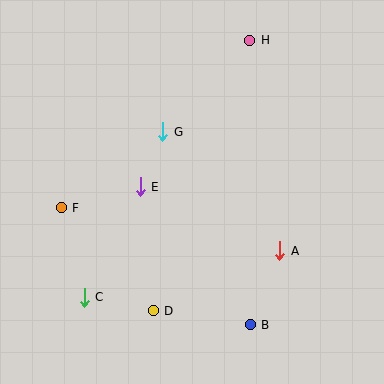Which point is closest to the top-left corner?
Point G is closest to the top-left corner.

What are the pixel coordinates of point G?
Point G is at (163, 132).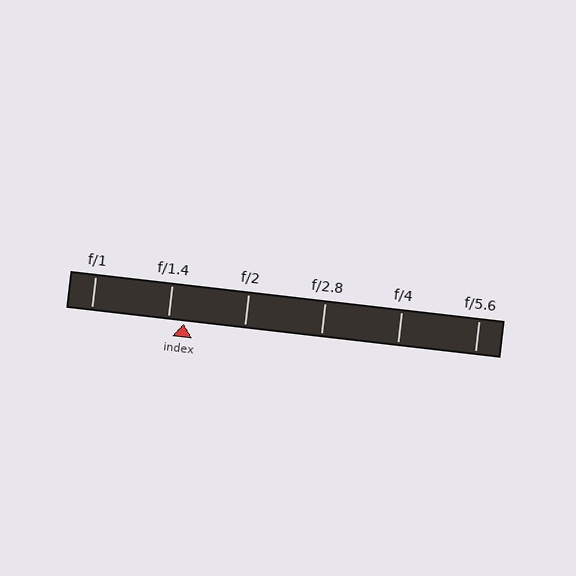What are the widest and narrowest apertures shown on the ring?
The widest aperture shown is f/1 and the narrowest is f/5.6.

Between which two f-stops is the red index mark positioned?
The index mark is between f/1.4 and f/2.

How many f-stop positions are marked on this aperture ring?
There are 6 f-stop positions marked.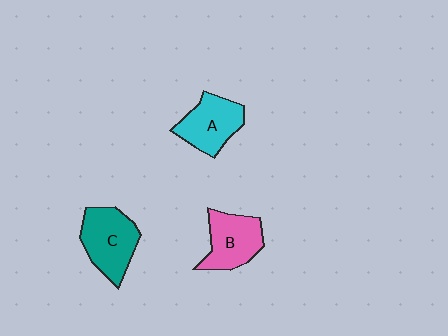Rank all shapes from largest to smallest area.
From largest to smallest: C (teal), B (pink), A (cyan).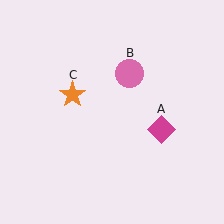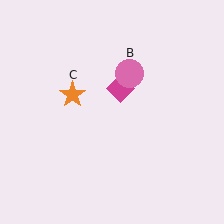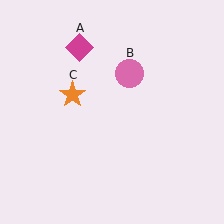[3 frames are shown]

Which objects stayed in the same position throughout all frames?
Pink circle (object B) and orange star (object C) remained stationary.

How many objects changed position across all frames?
1 object changed position: magenta diamond (object A).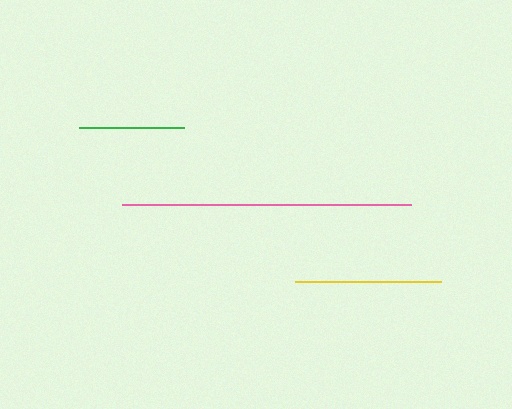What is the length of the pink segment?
The pink segment is approximately 289 pixels long.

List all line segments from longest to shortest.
From longest to shortest: pink, yellow, green.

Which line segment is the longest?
The pink line is the longest at approximately 289 pixels.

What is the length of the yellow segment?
The yellow segment is approximately 147 pixels long.